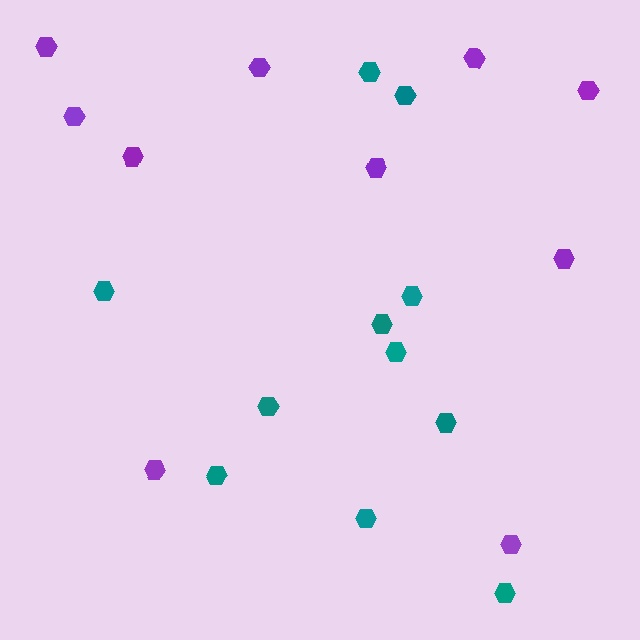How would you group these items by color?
There are 2 groups: one group of purple hexagons (10) and one group of teal hexagons (11).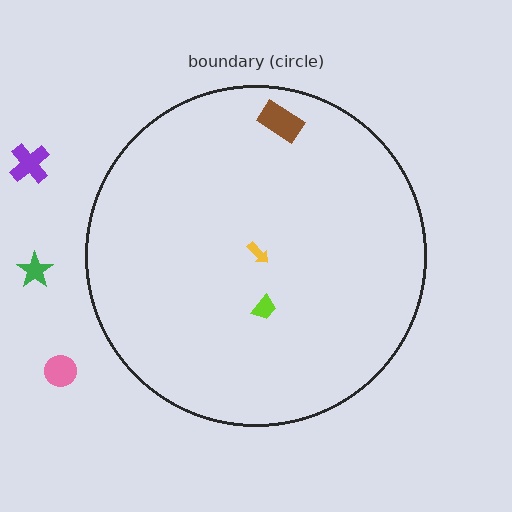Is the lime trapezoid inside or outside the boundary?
Inside.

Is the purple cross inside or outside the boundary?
Outside.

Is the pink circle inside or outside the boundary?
Outside.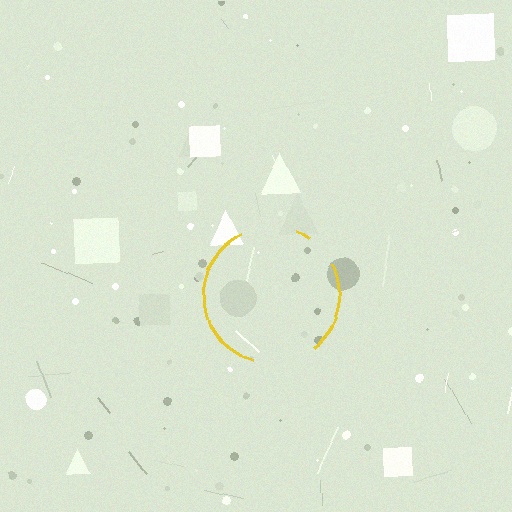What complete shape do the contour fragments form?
The contour fragments form a circle.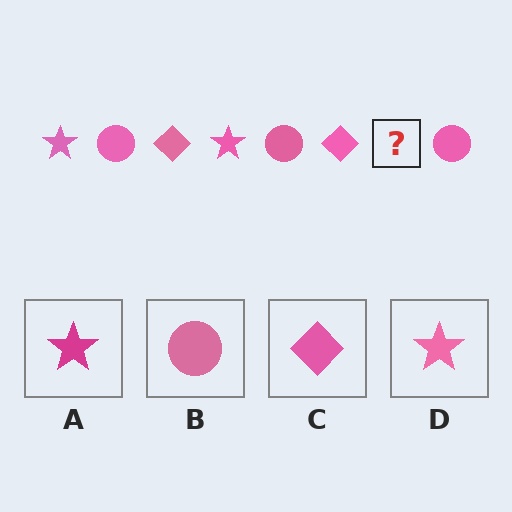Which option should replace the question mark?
Option D.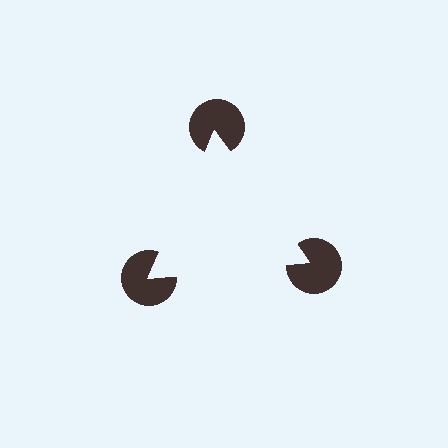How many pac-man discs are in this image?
There are 3 — one at each vertex of the illusory triangle.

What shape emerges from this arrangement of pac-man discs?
An illusory triangle — its edges are inferred from the aligned wedge cuts in the pac-man discs, not physically drawn.